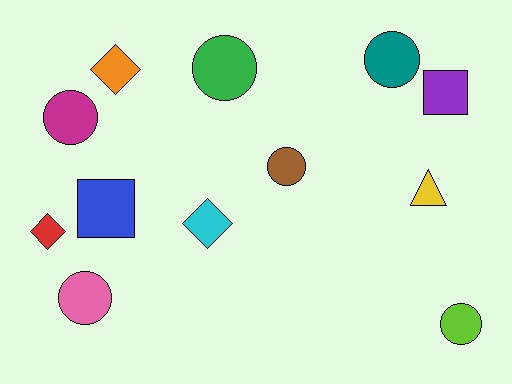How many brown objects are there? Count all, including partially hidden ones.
There is 1 brown object.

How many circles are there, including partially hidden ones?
There are 6 circles.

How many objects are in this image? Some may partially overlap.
There are 12 objects.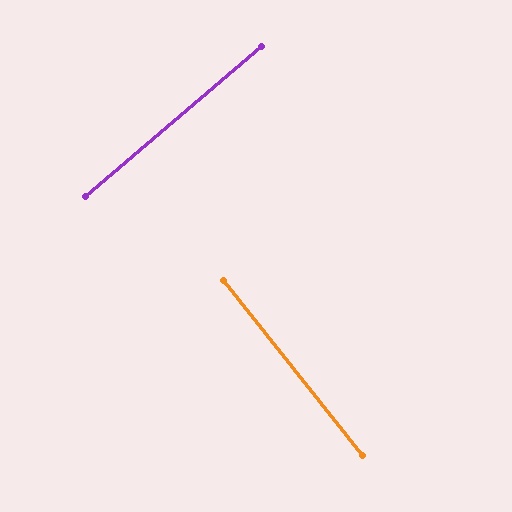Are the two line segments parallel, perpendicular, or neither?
Perpendicular — they meet at approximately 88°.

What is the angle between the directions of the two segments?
Approximately 88 degrees.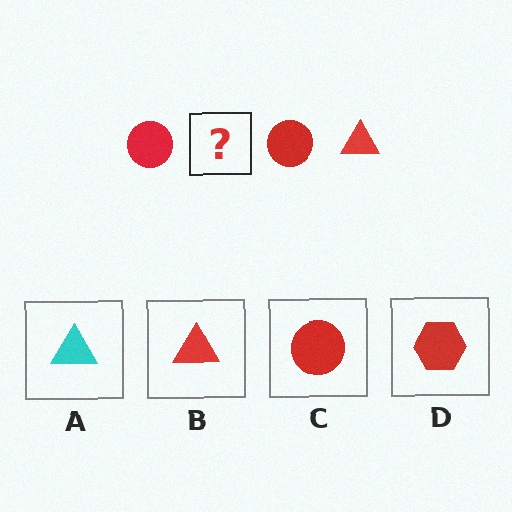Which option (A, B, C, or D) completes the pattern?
B.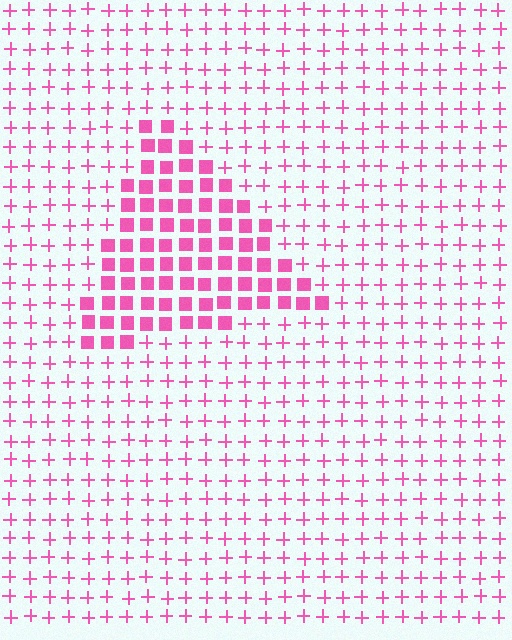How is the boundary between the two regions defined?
The boundary is defined by a change in element shape: squares inside vs. plus signs outside. All elements share the same color and spacing.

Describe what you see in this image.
The image is filled with small pink elements arranged in a uniform grid. A triangle-shaped region contains squares, while the surrounding area contains plus signs. The boundary is defined purely by the change in element shape.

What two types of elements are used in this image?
The image uses squares inside the triangle region and plus signs outside it.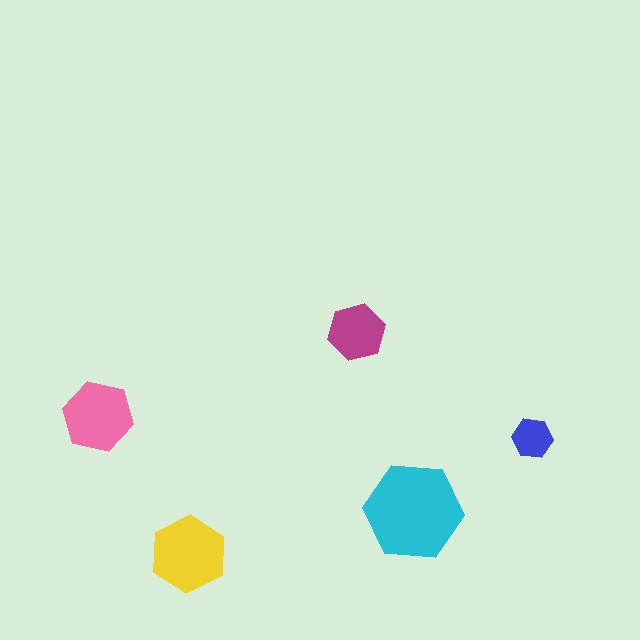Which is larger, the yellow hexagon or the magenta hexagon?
The yellow one.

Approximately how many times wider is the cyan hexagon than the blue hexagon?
About 2.5 times wider.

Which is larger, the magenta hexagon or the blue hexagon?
The magenta one.